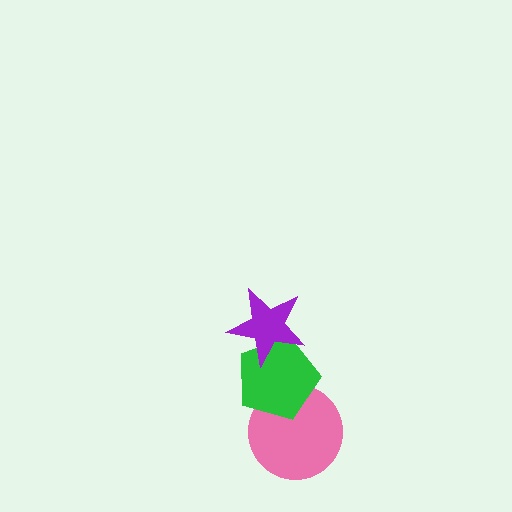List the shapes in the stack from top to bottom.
From top to bottom: the purple star, the green pentagon, the pink circle.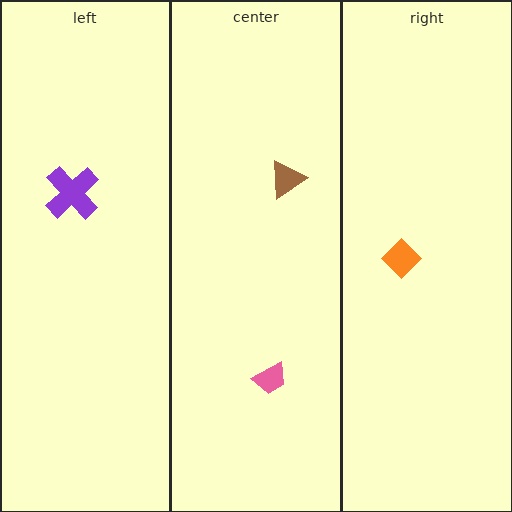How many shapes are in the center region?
2.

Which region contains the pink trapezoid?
The center region.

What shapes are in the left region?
The purple cross.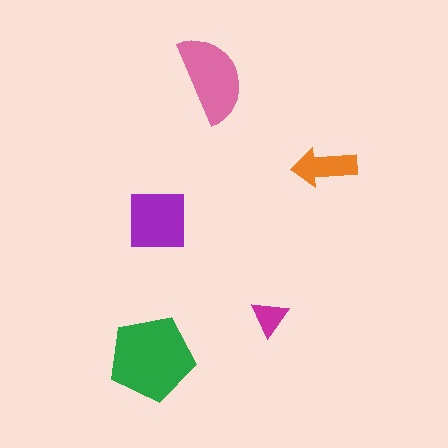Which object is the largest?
The green pentagon.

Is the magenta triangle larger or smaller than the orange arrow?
Smaller.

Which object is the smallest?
The magenta triangle.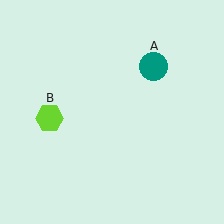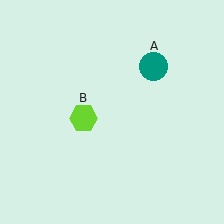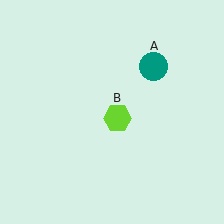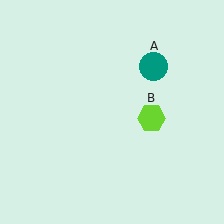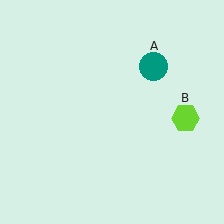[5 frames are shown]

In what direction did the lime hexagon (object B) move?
The lime hexagon (object B) moved right.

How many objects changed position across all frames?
1 object changed position: lime hexagon (object B).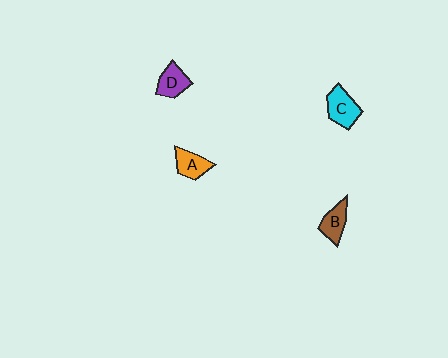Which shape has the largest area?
Shape C (cyan).